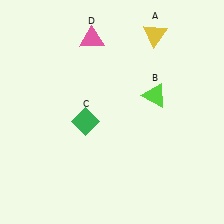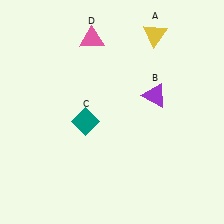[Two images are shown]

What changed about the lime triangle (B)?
In Image 1, B is lime. In Image 2, it changed to purple.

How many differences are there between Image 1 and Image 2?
There are 2 differences between the two images.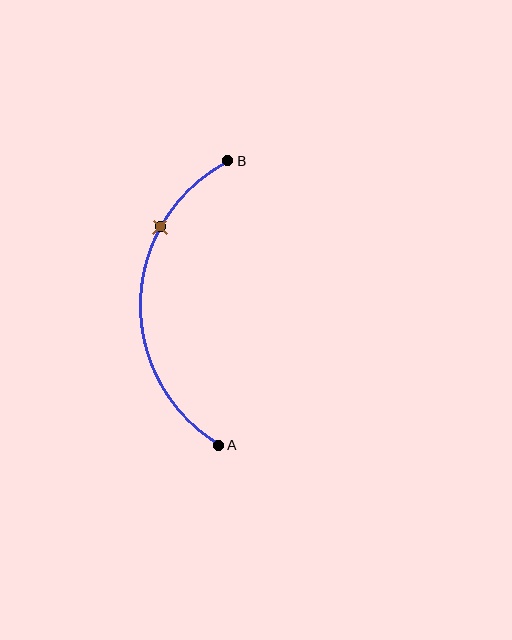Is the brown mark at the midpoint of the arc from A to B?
No. The brown mark lies on the arc but is closer to endpoint B. The arc midpoint would be at the point on the curve equidistant along the arc from both A and B.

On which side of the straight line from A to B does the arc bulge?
The arc bulges to the left of the straight line connecting A and B.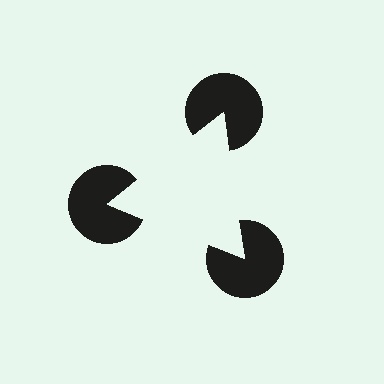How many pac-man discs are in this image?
There are 3 — one at each vertex of the illusory triangle.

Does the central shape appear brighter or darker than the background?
It typically appears slightly brighter than the background, even though no actual brightness change is drawn.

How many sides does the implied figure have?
3 sides.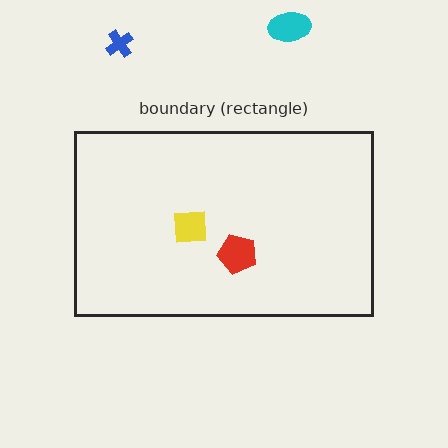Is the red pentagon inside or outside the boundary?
Inside.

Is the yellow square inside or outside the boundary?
Inside.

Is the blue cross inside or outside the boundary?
Outside.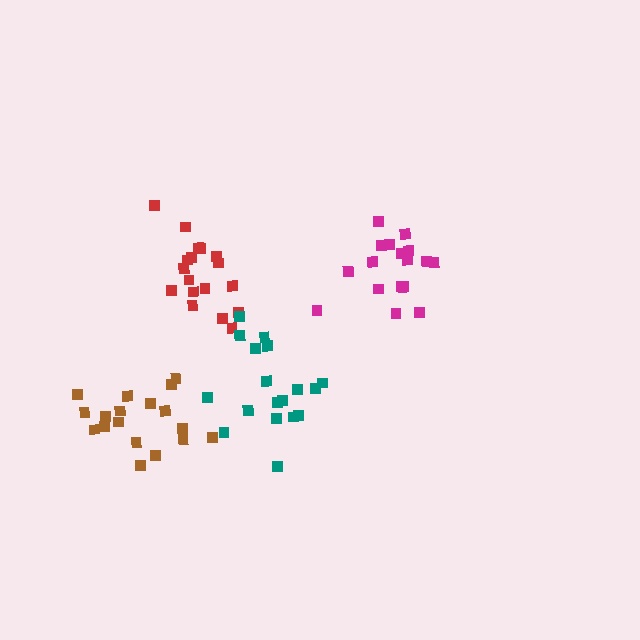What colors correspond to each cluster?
The clusters are colored: magenta, red, teal, brown.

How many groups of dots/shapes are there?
There are 4 groups.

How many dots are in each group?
Group 1: 17 dots, Group 2: 18 dots, Group 3: 18 dots, Group 4: 18 dots (71 total).